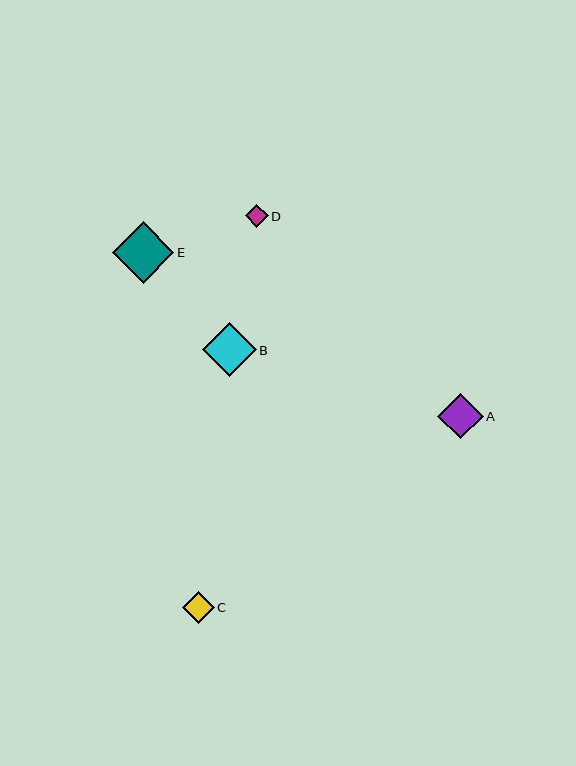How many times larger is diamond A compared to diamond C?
Diamond A is approximately 1.4 times the size of diamond C.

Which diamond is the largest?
Diamond E is the largest with a size of approximately 62 pixels.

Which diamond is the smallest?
Diamond D is the smallest with a size of approximately 23 pixels.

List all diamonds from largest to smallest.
From largest to smallest: E, B, A, C, D.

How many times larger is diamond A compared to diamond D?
Diamond A is approximately 2.0 times the size of diamond D.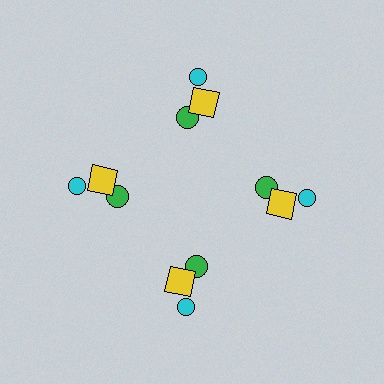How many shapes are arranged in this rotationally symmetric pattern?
There are 12 shapes, arranged in 4 groups of 3.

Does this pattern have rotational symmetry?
Yes, this pattern has 4-fold rotational symmetry. It looks the same after rotating 90 degrees around the center.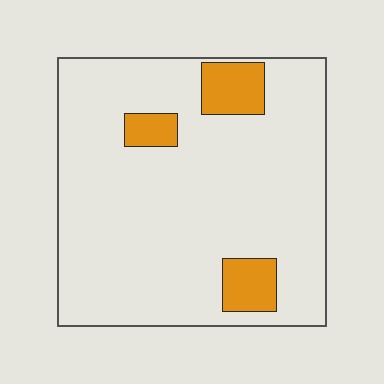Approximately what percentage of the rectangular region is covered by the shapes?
Approximately 10%.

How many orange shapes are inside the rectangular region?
3.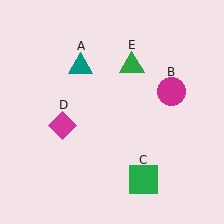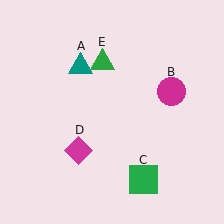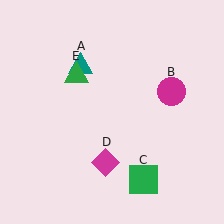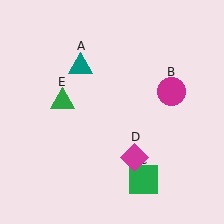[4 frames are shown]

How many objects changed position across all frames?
2 objects changed position: magenta diamond (object D), green triangle (object E).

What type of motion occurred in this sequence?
The magenta diamond (object D), green triangle (object E) rotated counterclockwise around the center of the scene.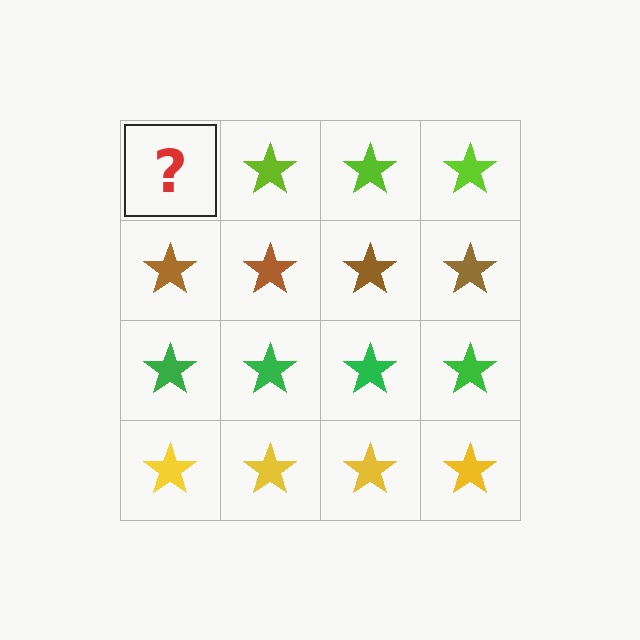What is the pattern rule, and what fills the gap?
The rule is that each row has a consistent color. The gap should be filled with a lime star.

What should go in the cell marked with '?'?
The missing cell should contain a lime star.